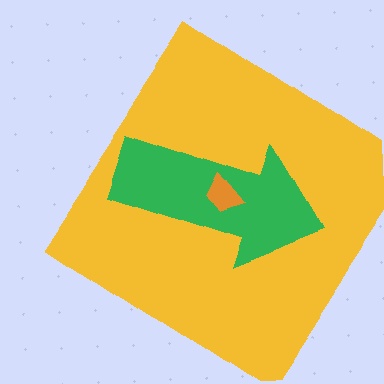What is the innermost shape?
The orange trapezoid.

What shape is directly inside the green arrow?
The orange trapezoid.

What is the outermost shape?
The yellow diamond.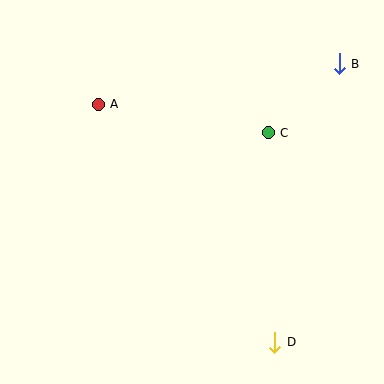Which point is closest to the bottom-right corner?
Point D is closest to the bottom-right corner.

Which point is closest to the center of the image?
Point C at (268, 133) is closest to the center.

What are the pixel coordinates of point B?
Point B is at (339, 64).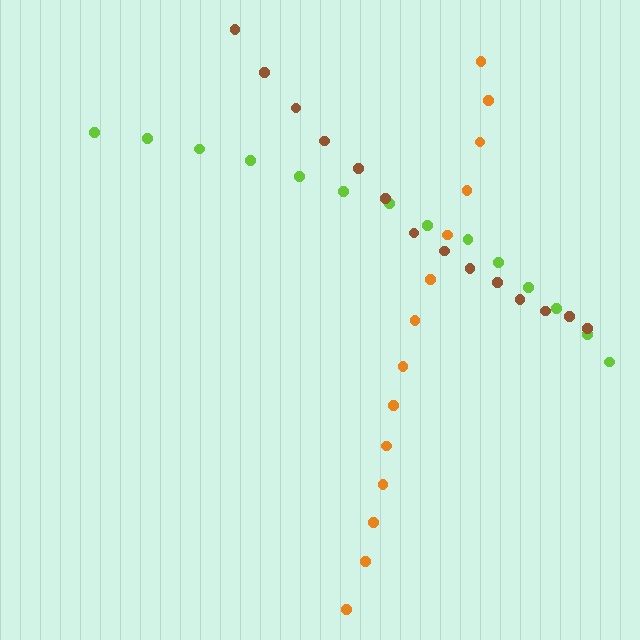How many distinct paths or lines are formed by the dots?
There are 3 distinct paths.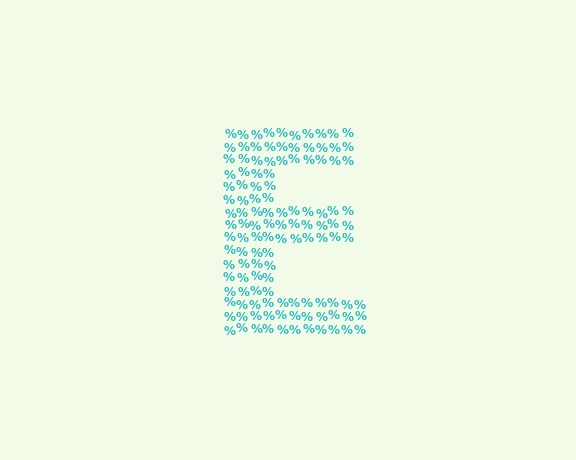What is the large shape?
The large shape is the letter E.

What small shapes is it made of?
It is made of small percent signs.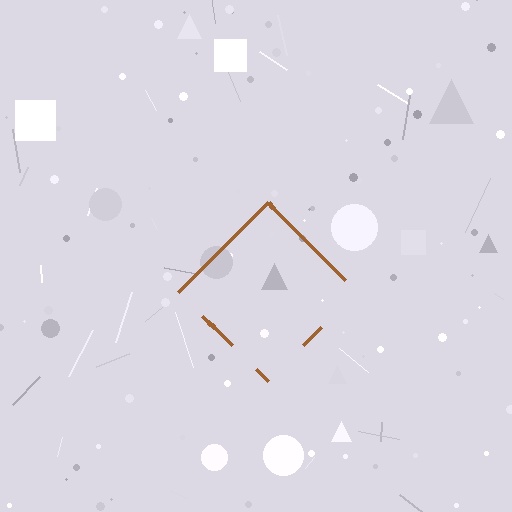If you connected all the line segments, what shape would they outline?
They would outline a diamond.